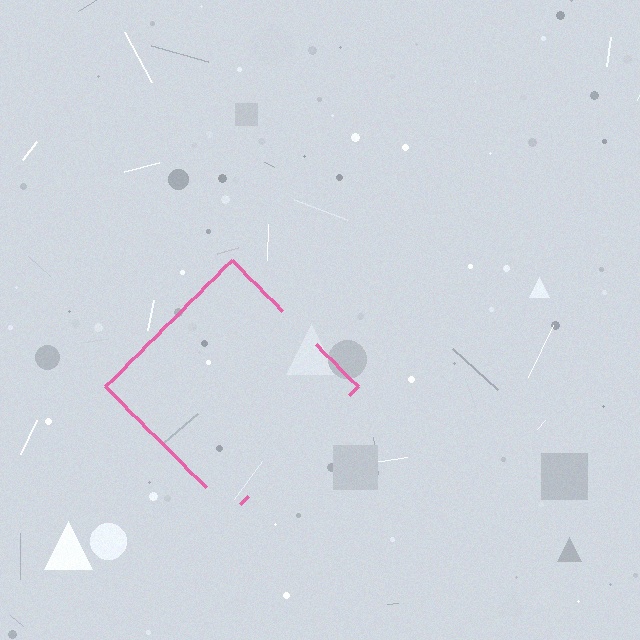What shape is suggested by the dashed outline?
The dashed outline suggests a diamond.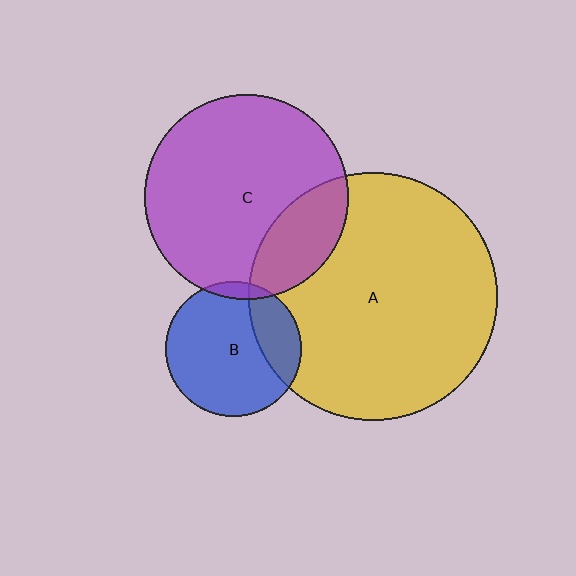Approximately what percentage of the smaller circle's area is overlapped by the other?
Approximately 5%.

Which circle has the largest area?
Circle A (yellow).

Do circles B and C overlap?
Yes.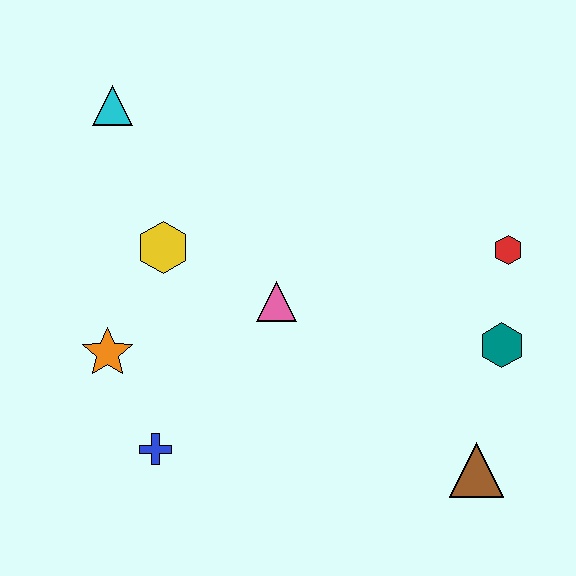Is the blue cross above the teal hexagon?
No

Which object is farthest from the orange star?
The red hexagon is farthest from the orange star.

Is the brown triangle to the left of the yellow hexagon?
No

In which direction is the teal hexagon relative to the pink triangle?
The teal hexagon is to the right of the pink triangle.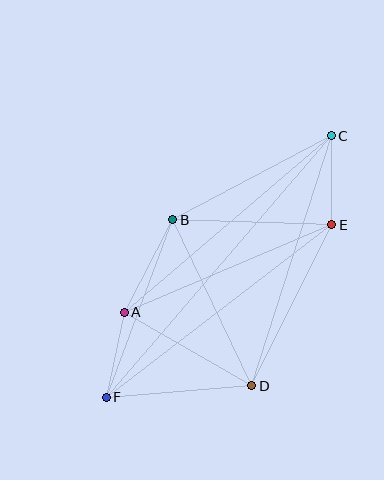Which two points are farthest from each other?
Points C and F are farthest from each other.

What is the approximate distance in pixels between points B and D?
The distance between B and D is approximately 184 pixels.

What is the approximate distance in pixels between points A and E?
The distance between A and E is approximately 225 pixels.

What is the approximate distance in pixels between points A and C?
The distance between A and C is approximately 272 pixels.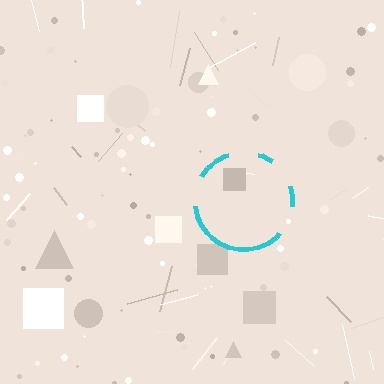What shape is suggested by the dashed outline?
The dashed outline suggests a circle.